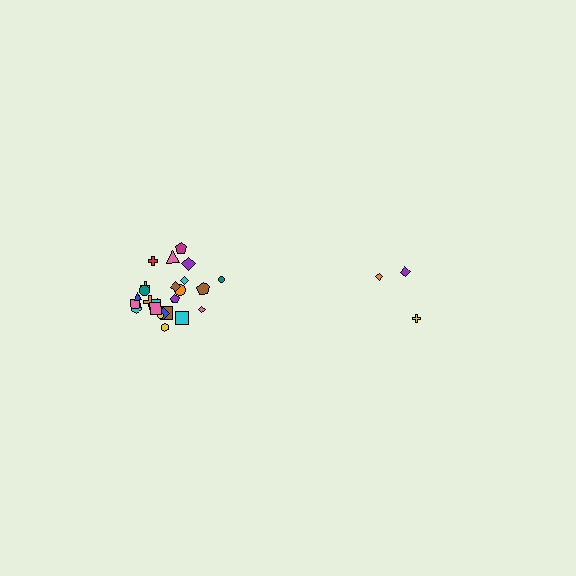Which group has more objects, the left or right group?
The left group.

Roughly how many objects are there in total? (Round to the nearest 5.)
Roughly 30 objects in total.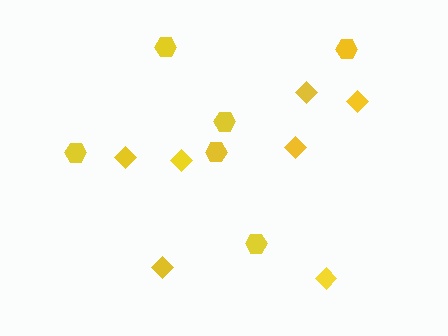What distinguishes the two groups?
There are 2 groups: one group of diamonds (7) and one group of hexagons (6).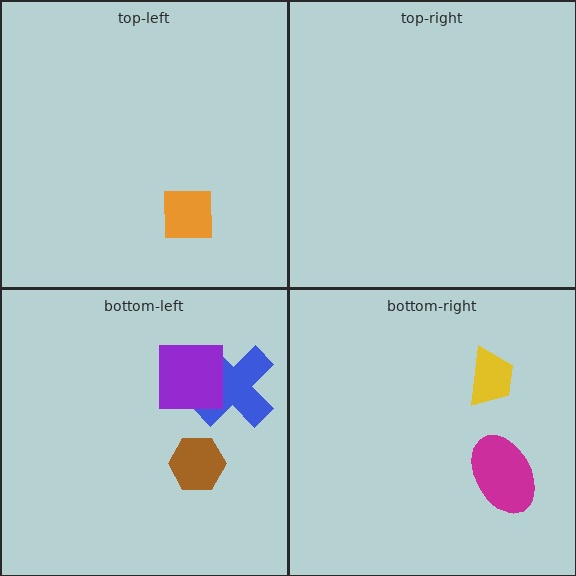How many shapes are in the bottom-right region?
2.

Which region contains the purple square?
The bottom-left region.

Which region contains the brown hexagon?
The bottom-left region.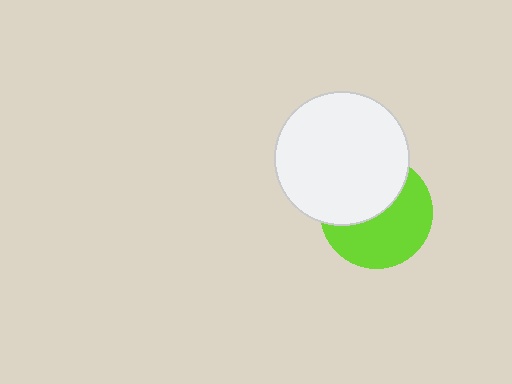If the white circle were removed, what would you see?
You would see the complete lime circle.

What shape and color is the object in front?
The object in front is a white circle.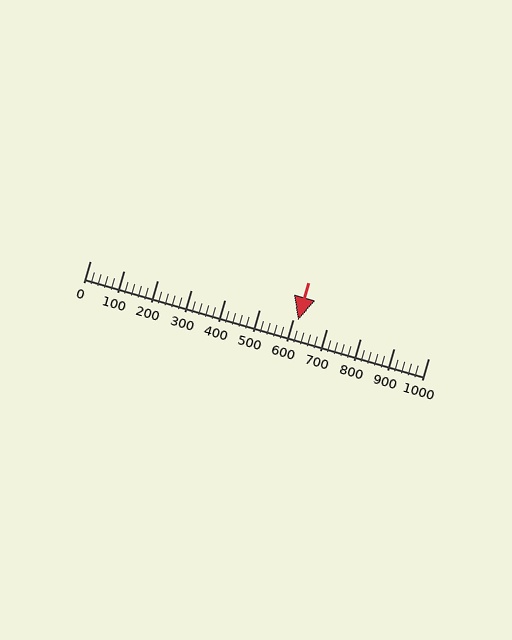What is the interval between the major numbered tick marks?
The major tick marks are spaced 100 units apart.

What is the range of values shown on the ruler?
The ruler shows values from 0 to 1000.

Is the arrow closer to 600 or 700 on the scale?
The arrow is closer to 600.